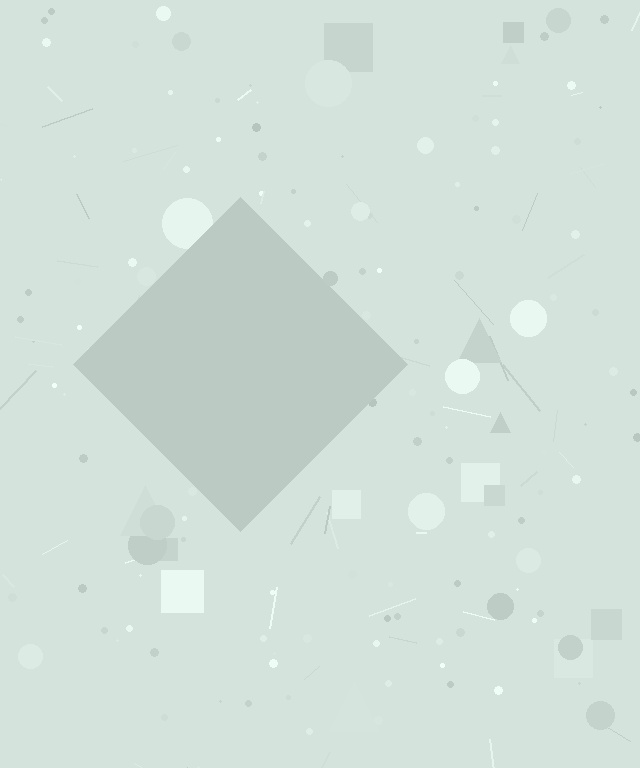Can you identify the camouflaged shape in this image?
The camouflaged shape is a diamond.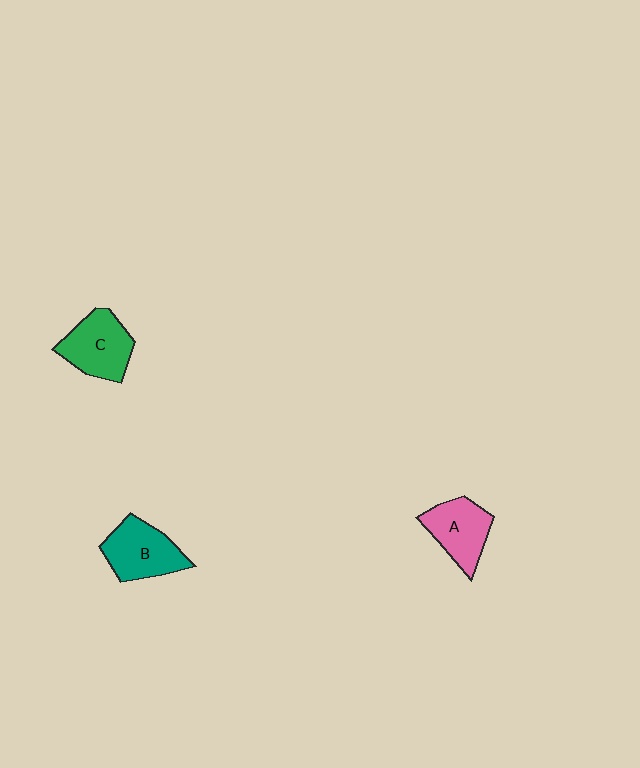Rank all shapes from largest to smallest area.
From largest to smallest: C (green), B (teal), A (pink).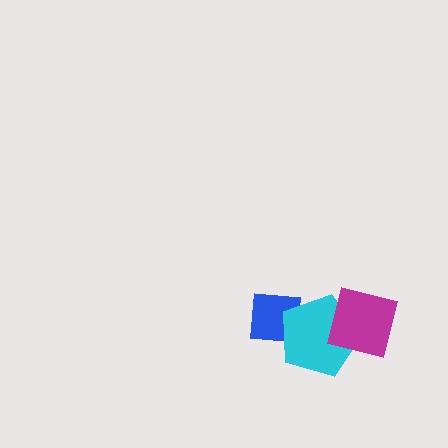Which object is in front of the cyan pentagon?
The magenta square is in front of the cyan pentagon.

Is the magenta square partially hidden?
No, no other shape covers it.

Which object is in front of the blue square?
The cyan pentagon is in front of the blue square.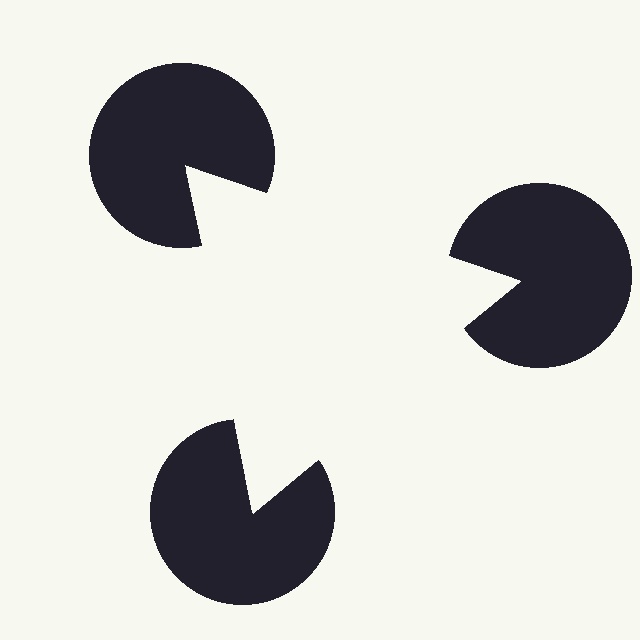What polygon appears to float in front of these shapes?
An illusory triangle — its edges are inferred from the aligned wedge cuts in the pac-man discs, not physically drawn.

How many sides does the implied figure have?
3 sides.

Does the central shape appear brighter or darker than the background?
It typically appears slightly brighter than the background, even though no actual brightness change is drawn.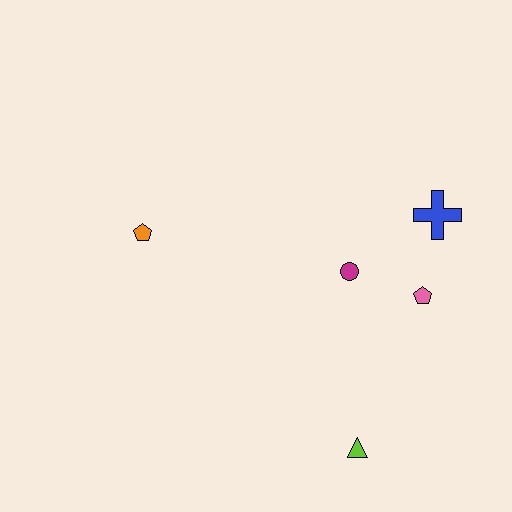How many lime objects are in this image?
There is 1 lime object.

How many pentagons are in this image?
There are 2 pentagons.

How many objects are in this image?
There are 5 objects.